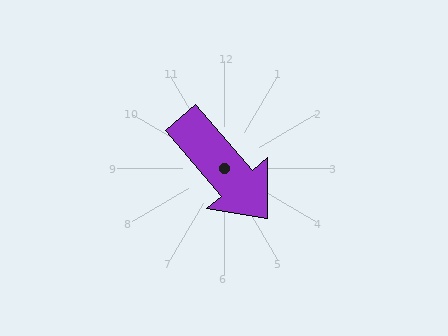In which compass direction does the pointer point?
Southeast.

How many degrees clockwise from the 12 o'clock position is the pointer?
Approximately 139 degrees.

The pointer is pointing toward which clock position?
Roughly 5 o'clock.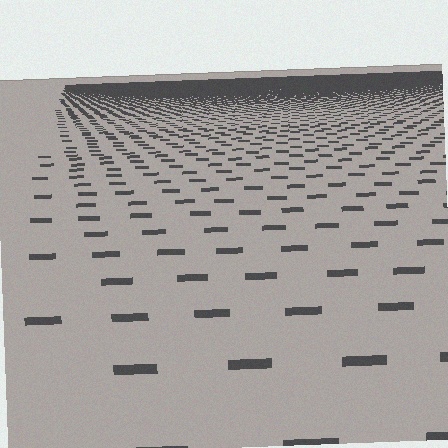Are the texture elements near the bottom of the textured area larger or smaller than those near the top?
Larger. Near the bottom, elements are closer to the viewer and appear at a bigger on-screen size.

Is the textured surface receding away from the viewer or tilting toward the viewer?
The surface is receding away from the viewer. Texture elements get smaller and denser toward the top.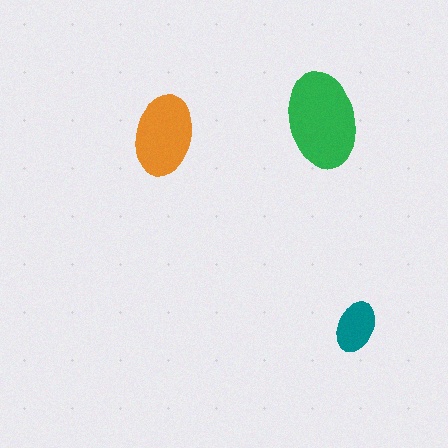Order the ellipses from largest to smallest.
the green one, the orange one, the teal one.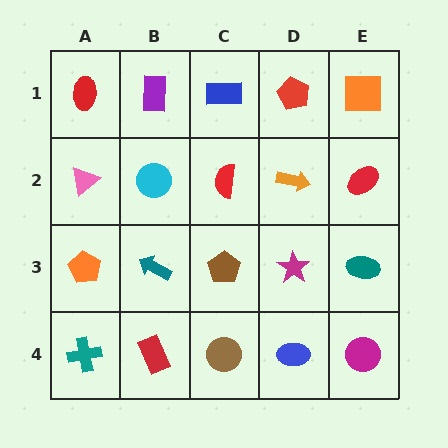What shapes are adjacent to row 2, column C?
A blue rectangle (row 1, column C), a brown pentagon (row 3, column C), a cyan circle (row 2, column B), an orange arrow (row 2, column D).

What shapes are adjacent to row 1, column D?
An orange arrow (row 2, column D), a blue rectangle (row 1, column C), an orange square (row 1, column E).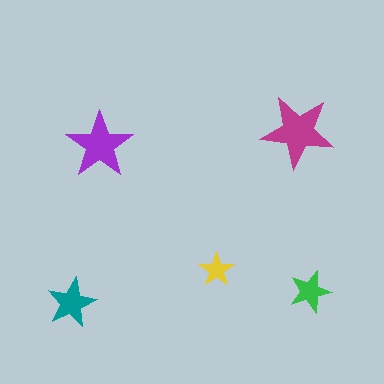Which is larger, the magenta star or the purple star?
The magenta one.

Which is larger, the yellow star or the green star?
The green one.